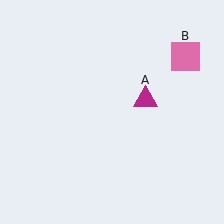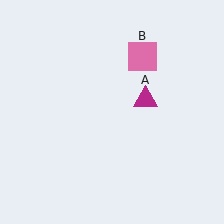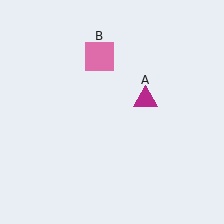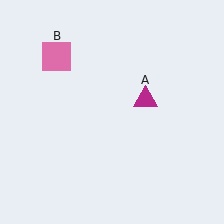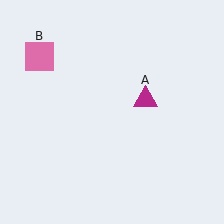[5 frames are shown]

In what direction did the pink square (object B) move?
The pink square (object B) moved left.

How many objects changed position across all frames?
1 object changed position: pink square (object B).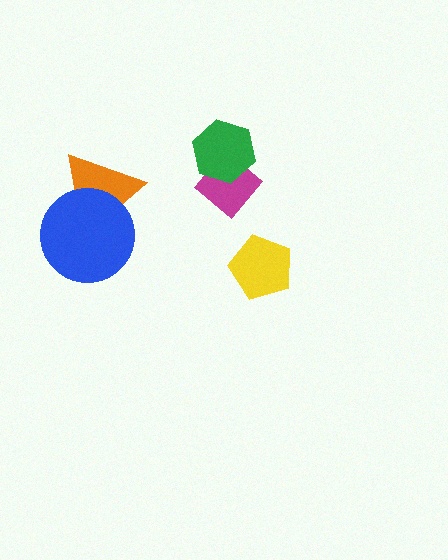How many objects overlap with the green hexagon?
1 object overlaps with the green hexagon.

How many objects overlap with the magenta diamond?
1 object overlaps with the magenta diamond.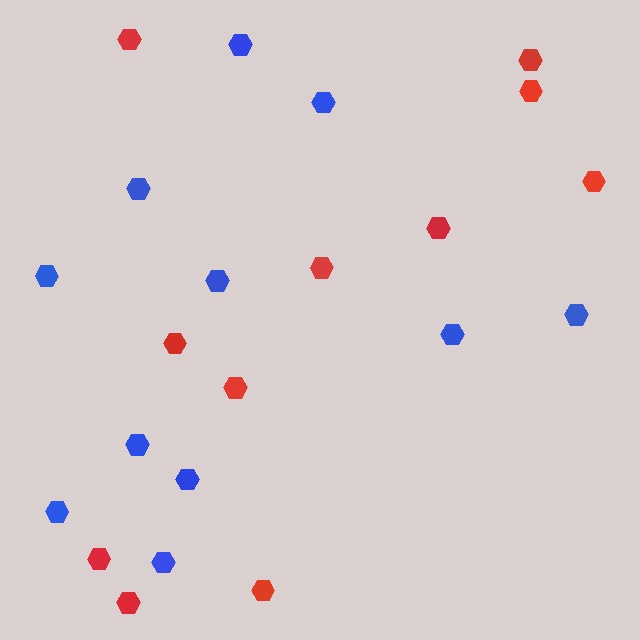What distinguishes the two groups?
There are 2 groups: one group of red hexagons (11) and one group of blue hexagons (11).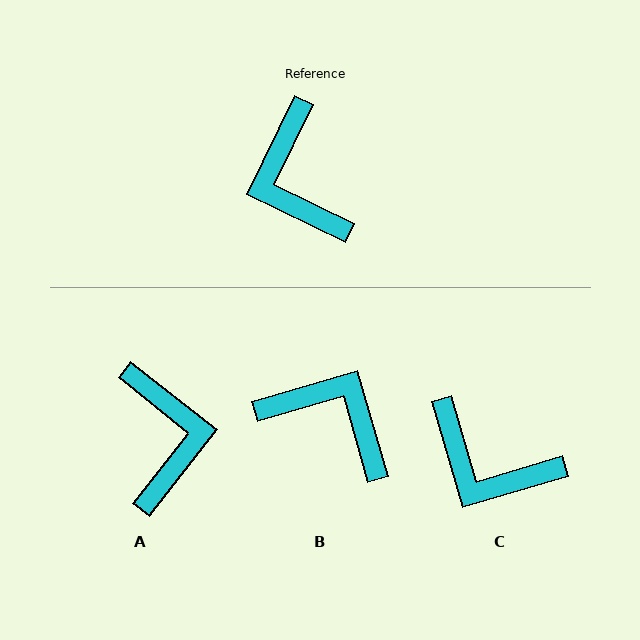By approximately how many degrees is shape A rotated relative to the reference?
Approximately 168 degrees counter-clockwise.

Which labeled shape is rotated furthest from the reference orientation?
A, about 168 degrees away.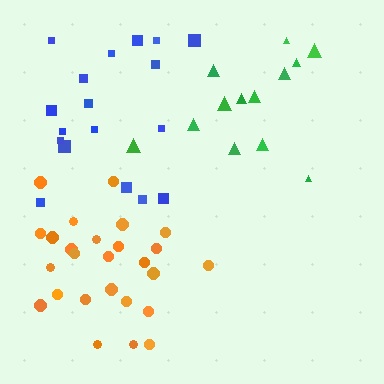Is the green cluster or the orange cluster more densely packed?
Orange.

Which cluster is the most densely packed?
Orange.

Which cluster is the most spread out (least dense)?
Green.